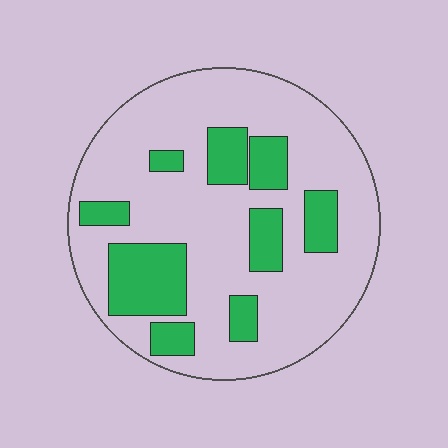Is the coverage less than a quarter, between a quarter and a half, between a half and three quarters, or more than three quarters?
Between a quarter and a half.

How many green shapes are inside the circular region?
9.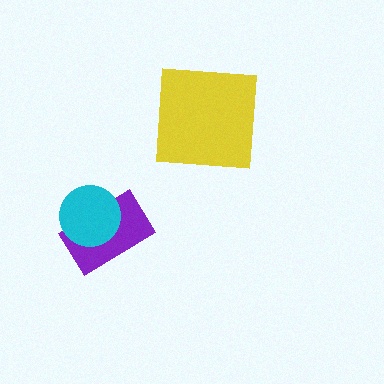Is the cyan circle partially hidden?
No, no other shape covers it.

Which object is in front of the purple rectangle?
The cyan circle is in front of the purple rectangle.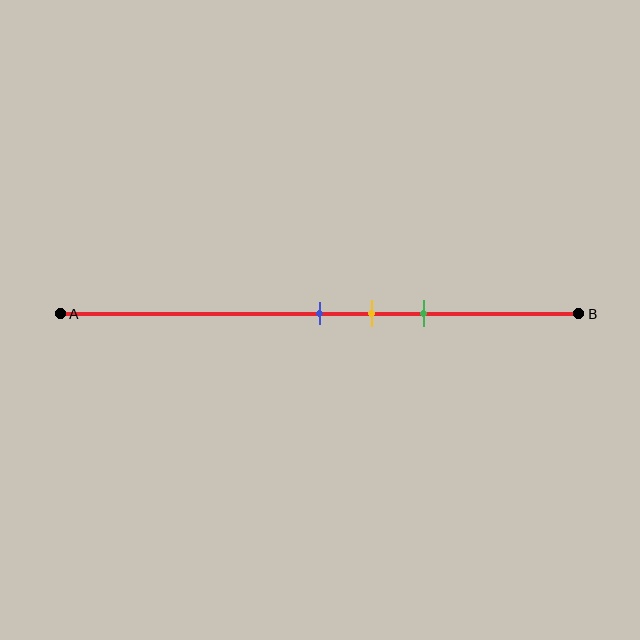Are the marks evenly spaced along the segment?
Yes, the marks are approximately evenly spaced.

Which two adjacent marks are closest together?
The blue and yellow marks are the closest adjacent pair.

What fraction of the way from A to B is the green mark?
The green mark is approximately 70% (0.7) of the way from A to B.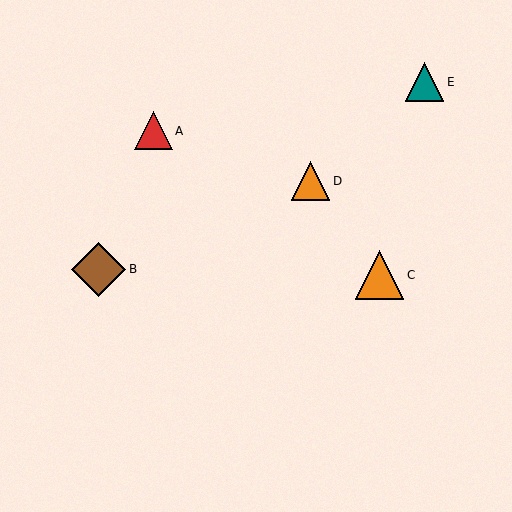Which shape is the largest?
The brown diamond (labeled B) is the largest.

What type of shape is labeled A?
Shape A is a red triangle.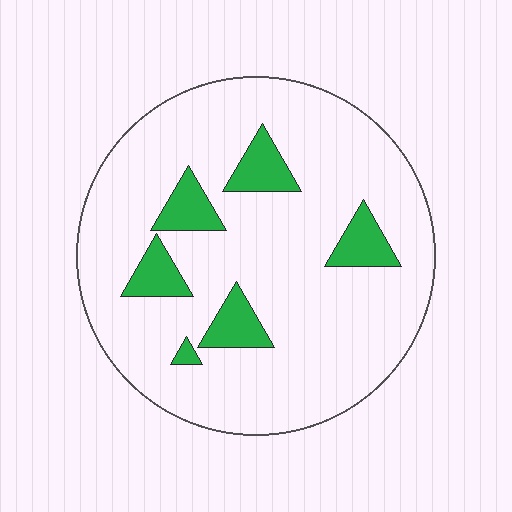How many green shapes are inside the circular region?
6.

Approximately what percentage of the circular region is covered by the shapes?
Approximately 15%.